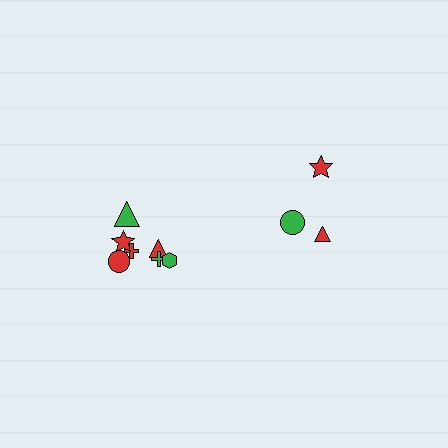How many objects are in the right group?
There are 3 objects.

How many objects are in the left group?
There are 7 objects.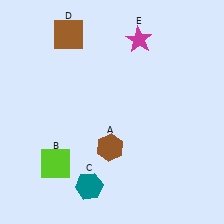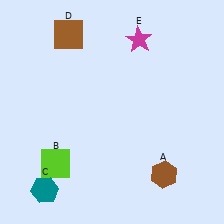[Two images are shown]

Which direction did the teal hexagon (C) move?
The teal hexagon (C) moved left.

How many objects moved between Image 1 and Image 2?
2 objects moved between the two images.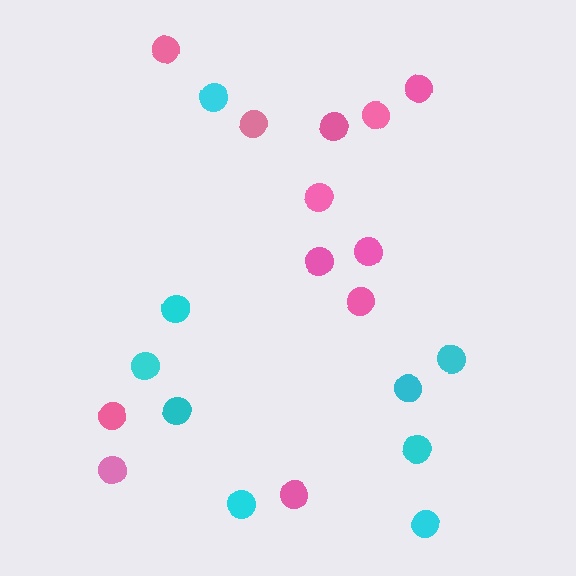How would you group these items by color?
There are 2 groups: one group of cyan circles (9) and one group of pink circles (12).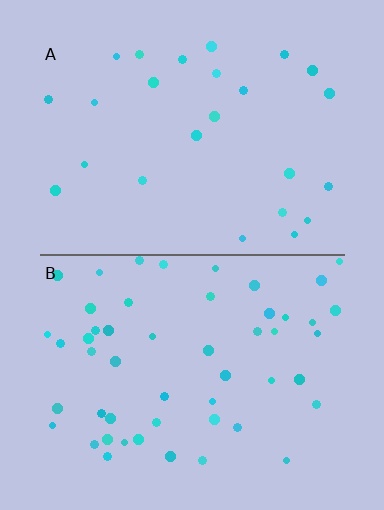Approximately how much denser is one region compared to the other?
Approximately 2.1× — region B over region A.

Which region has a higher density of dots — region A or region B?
B (the bottom).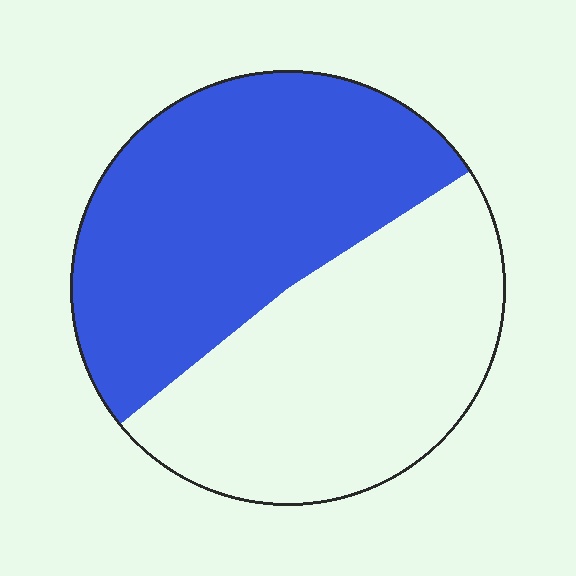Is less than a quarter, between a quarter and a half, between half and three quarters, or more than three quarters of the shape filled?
Between half and three quarters.